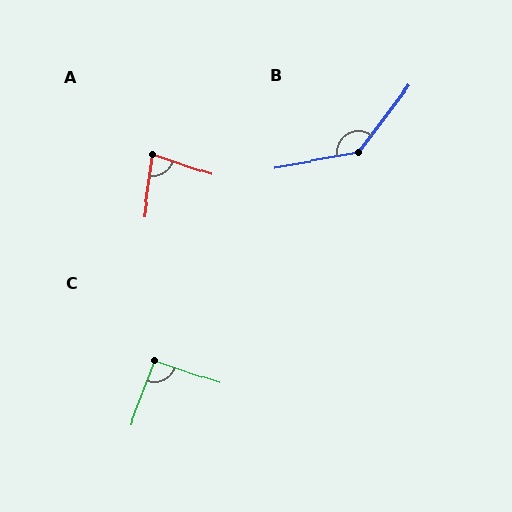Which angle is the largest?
B, at approximately 137 degrees.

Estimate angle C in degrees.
Approximately 92 degrees.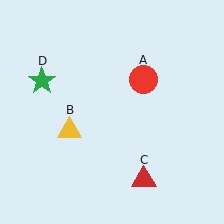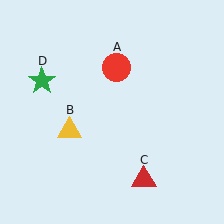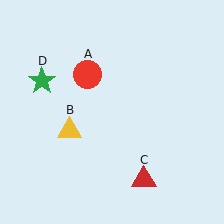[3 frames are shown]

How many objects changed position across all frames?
1 object changed position: red circle (object A).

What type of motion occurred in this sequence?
The red circle (object A) rotated counterclockwise around the center of the scene.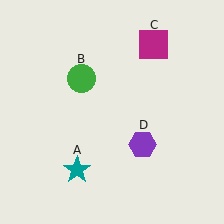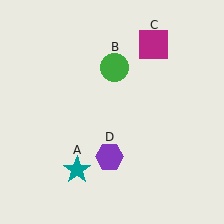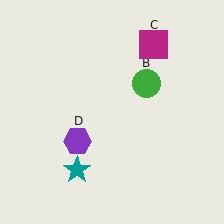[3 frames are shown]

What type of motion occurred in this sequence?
The green circle (object B), purple hexagon (object D) rotated clockwise around the center of the scene.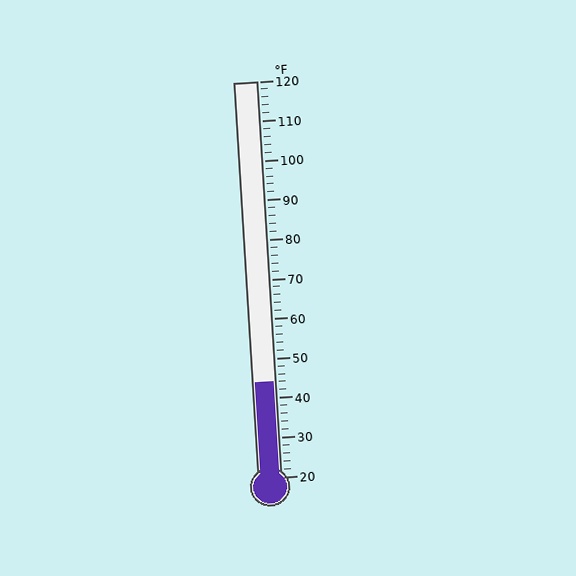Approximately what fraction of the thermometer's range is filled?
The thermometer is filled to approximately 25% of its range.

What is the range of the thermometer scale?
The thermometer scale ranges from 20°F to 120°F.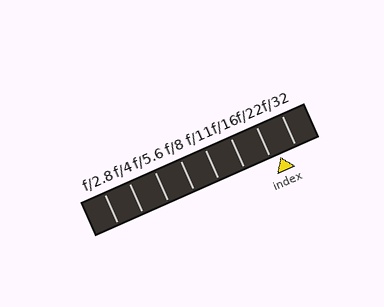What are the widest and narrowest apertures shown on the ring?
The widest aperture shown is f/2.8 and the narrowest is f/32.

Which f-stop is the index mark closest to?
The index mark is closest to f/22.